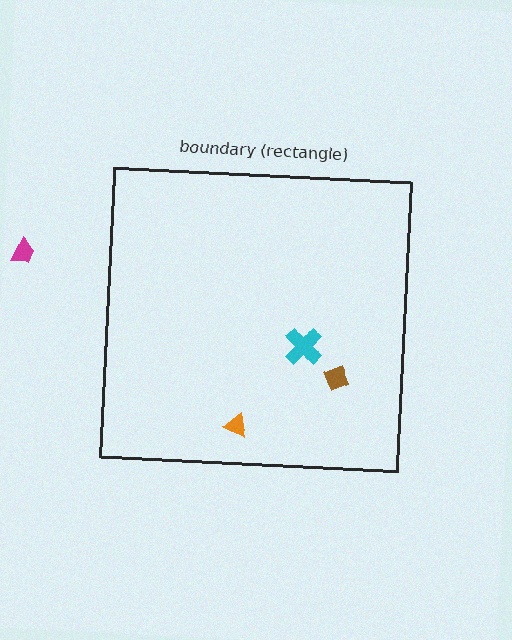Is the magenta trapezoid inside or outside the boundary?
Outside.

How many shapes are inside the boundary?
3 inside, 1 outside.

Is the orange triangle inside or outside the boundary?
Inside.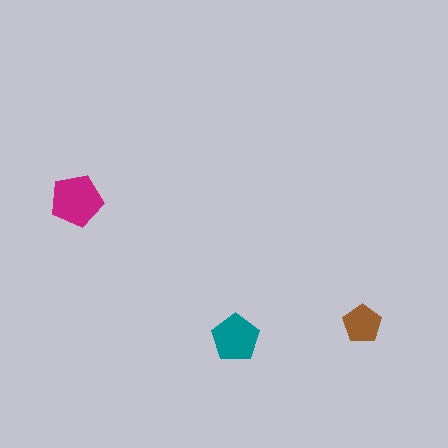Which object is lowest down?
The teal pentagon is bottommost.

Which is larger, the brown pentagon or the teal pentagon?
The teal one.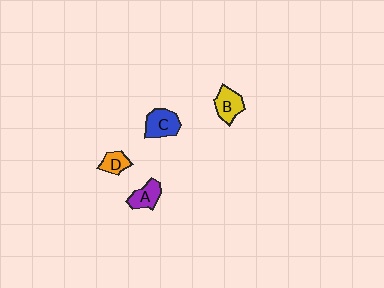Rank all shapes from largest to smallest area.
From largest to smallest: C (blue), B (yellow), A (purple), D (orange).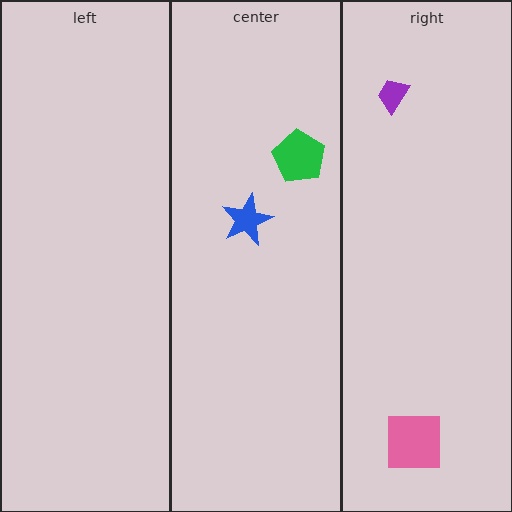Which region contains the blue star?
The center region.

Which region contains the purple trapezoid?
The right region.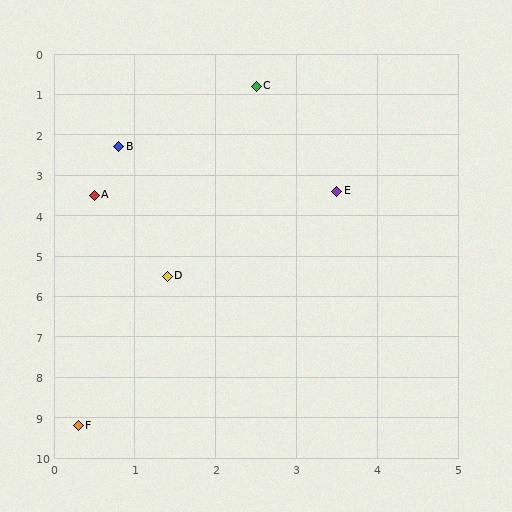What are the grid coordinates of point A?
Point A is at approximately (0.5, 3.5).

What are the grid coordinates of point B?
Point B is at approximately (0.8, 2.3).